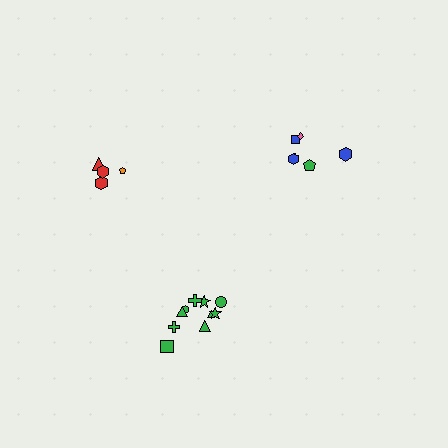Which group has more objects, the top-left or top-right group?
The top-right group.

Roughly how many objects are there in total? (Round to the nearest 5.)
Roughly 20 objects in total.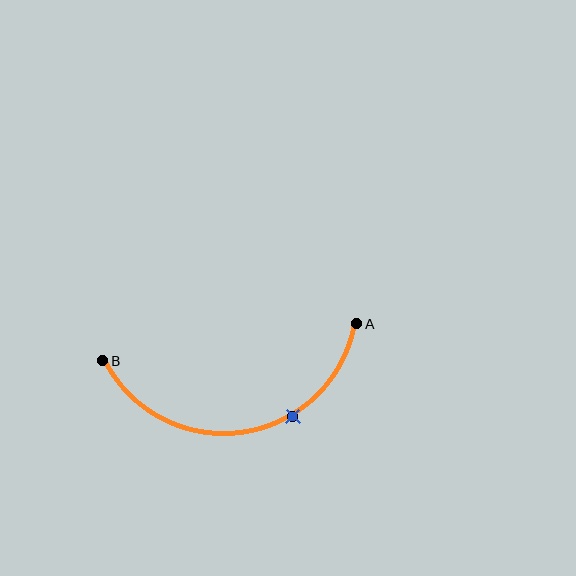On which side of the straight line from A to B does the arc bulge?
The arc bulges below the straight line connecting A and B.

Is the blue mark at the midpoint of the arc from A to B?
No. The blue mark lies on the arc but is closer to endpoint A. The arc midpoint would be at the point on the curve equidistant along the arc from both A and B.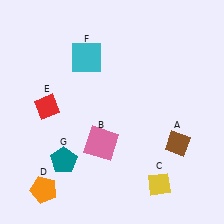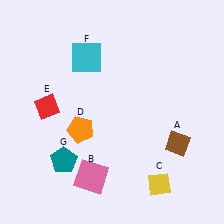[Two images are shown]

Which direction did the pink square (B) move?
The pink square (B) moved down.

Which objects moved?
The objects that moved are: the pink square (B), the orange pentagon (D).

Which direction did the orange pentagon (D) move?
The orange pentagon (D) moved up.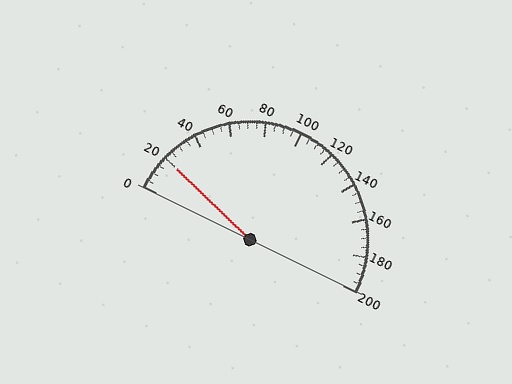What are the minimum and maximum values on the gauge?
The gauge ranges from 0 to 200.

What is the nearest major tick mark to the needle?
The nearest major tick mark is 20.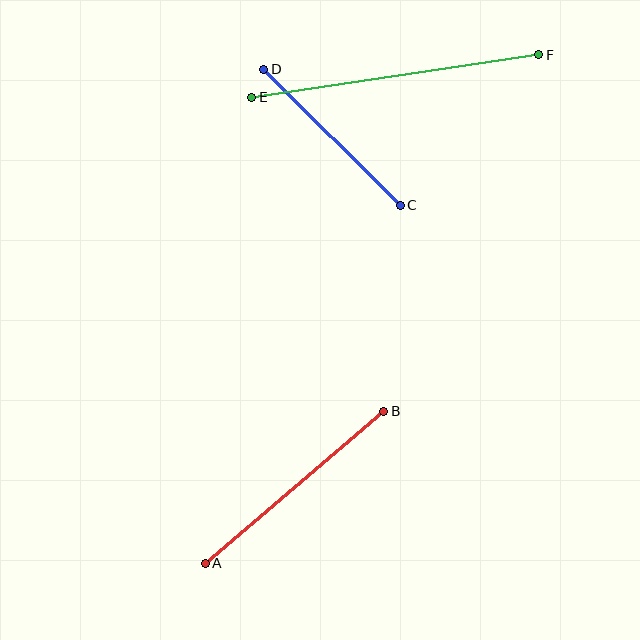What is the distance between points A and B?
The distance is approximately 234 pixels.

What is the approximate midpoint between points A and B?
The midpoint is at approximately (294, 487) pixels.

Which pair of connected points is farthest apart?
Points E and F are farthest apart.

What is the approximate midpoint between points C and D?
The midpoint is at approximately (332, 137) pixels.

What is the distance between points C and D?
The distance is approximately 192 pixels.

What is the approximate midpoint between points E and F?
The midpoint is at approximately (395, 76) pixels.